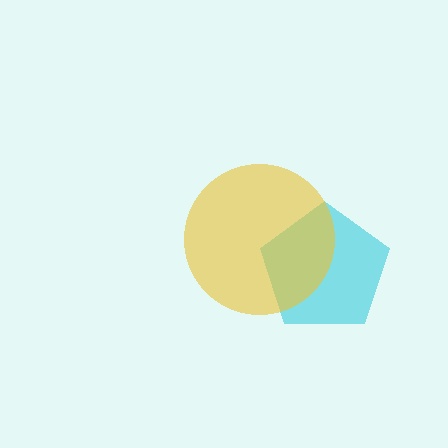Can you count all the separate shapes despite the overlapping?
Yes, there are 2 separate shapes.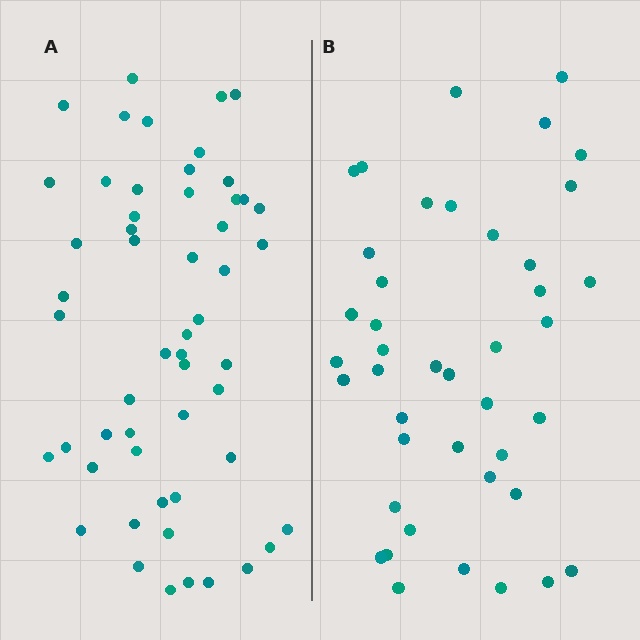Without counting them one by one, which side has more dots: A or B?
Region A (the left region) has more dots.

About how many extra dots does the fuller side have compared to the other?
Region A has roughly 12 or so more dots than region B.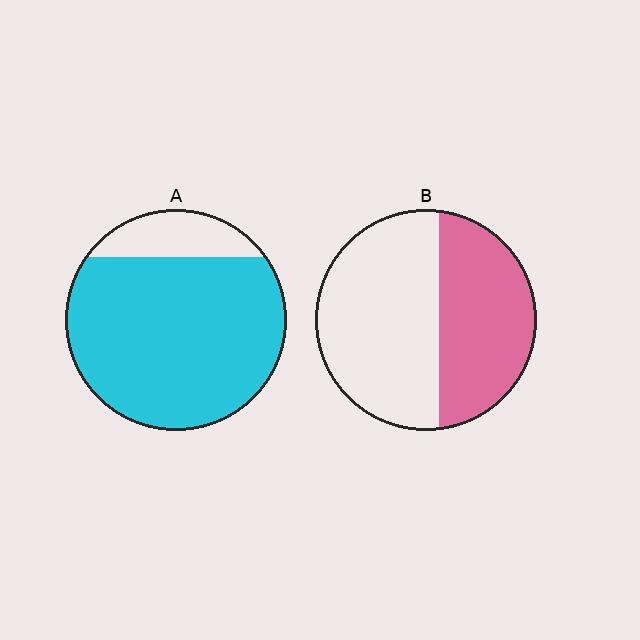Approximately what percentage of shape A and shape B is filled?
A is approximately 85% and B is approximately 45%.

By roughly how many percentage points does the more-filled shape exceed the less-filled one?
By roughly 40 percentage points (A over B).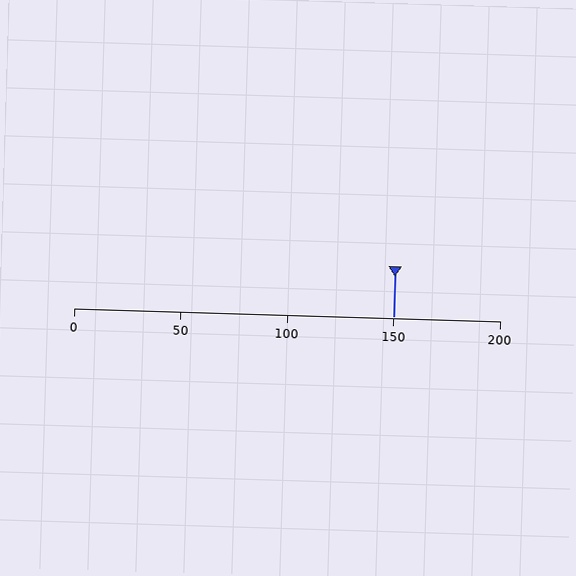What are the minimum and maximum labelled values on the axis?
The axis runs from 0 to 200.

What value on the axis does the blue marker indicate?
The marker indicates approximately 150.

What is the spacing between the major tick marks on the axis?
The major ticks are spaced 50 apart.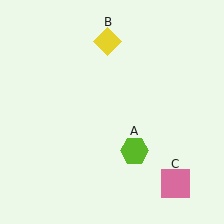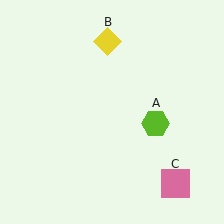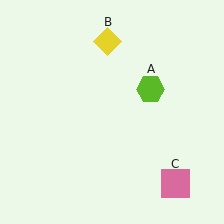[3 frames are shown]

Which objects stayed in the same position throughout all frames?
Yellow diamond (object B) and pink square (object C) remained stationary.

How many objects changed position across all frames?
1 object changed position: lime hexagon (object A).